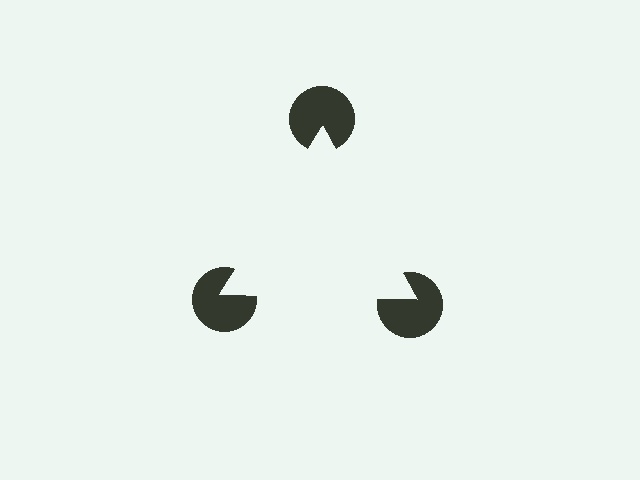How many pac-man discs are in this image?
There are 3 — one at each vertex of the illusory triangle.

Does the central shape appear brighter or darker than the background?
It typically appears slightly brighter than the background, even though no actual brightness change is drawn.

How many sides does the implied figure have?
3 sides.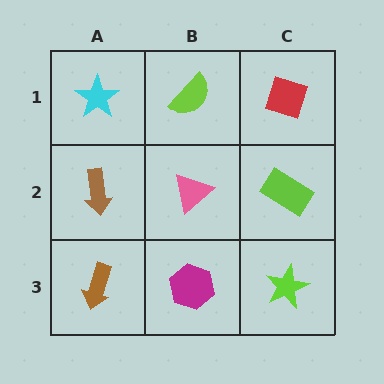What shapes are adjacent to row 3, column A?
A brown arrow (row 2, column A), a magenta hexagon (row 3, column B).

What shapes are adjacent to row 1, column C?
A lime rectangle (row 2, column C), a lime semicircle (row 1, column B).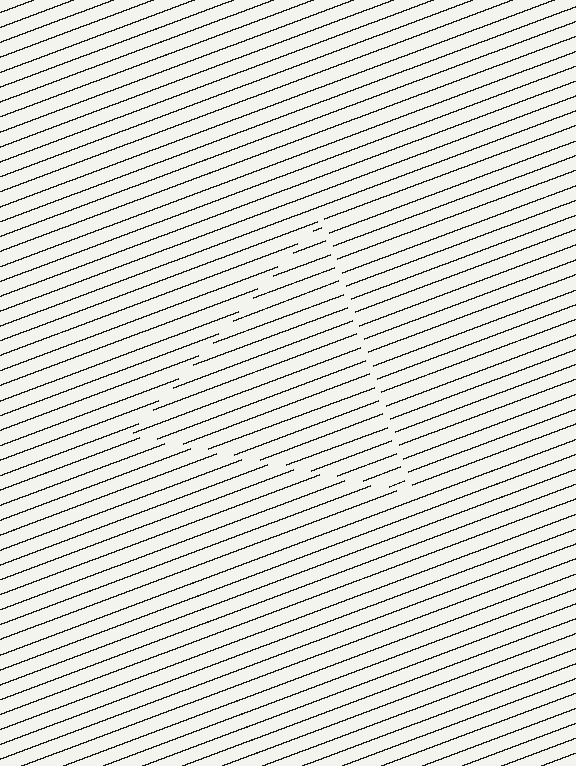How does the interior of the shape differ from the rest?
The interior of the shape contains the same grating, shifted by half a period — the contour is defined by the phase discontinuity where line-ends from the inner and outer gratings abut.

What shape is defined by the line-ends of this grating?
An illusory triangle. The interior of the shape contains the same grating, shifted by half a period — the contour is defined by the phase discontinuity where line-ends from the inner and outer gratings abut.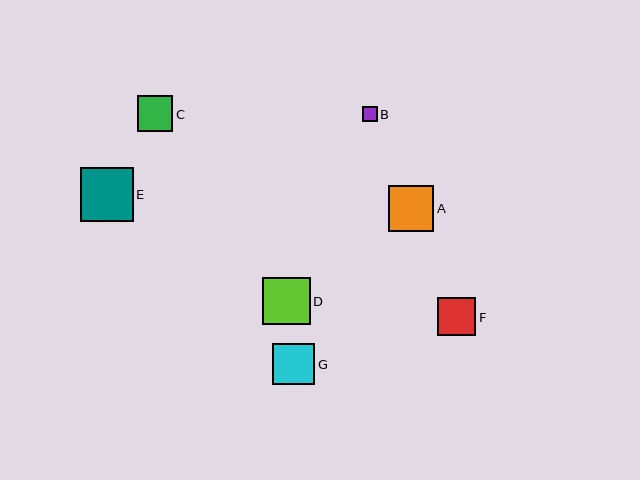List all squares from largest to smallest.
From largest to smallest: E, D, A, G, F, C, B.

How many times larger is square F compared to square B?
Square F is approximately 2.5 times the size of square B.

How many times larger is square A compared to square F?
Square A is approximately 1.2 times the size of square F.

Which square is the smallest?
Square B is the smallest with a size of approximately 15 pixels.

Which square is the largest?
Square E is the largest with a size of approximately 53 pixels.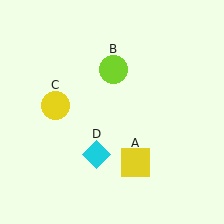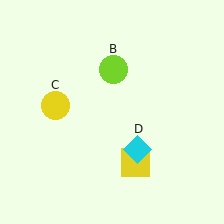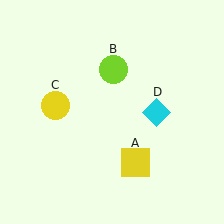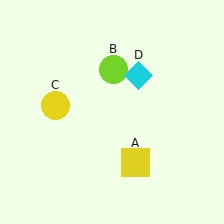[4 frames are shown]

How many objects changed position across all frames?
1 object changed position: cyan diamond (object D).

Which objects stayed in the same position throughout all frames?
Yellow square (object A) and lime circle (object B) and yellow circle (object C) remained stationary.